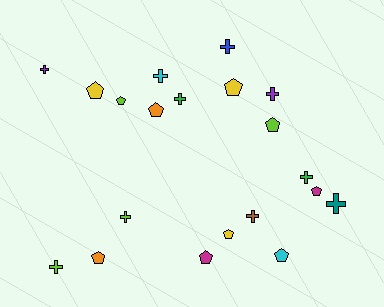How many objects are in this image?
There are 20 objects.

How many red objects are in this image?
There are no red objects.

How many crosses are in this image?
There are 10 crosses.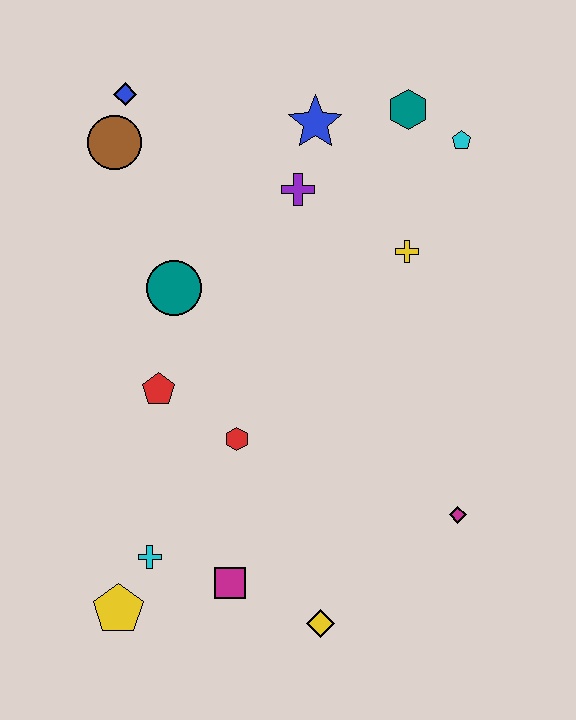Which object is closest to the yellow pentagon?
The cyan cross is closest to the yellow pentagon.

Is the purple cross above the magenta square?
Yes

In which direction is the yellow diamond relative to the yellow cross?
The yellow diamond is below the yellow cross.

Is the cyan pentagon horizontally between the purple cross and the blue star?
No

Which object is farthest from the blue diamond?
The yellow diamond is farthest from the blue diamond.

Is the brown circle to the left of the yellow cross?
Yes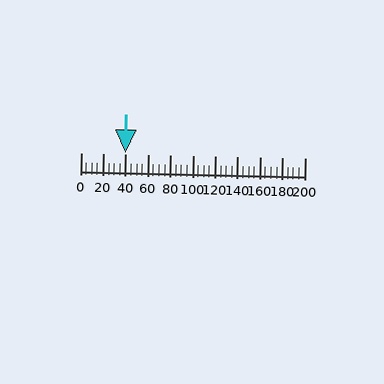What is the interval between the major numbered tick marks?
The major tick marks are spaced 20 units apart.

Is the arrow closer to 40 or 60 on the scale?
The arrow is closer to 40.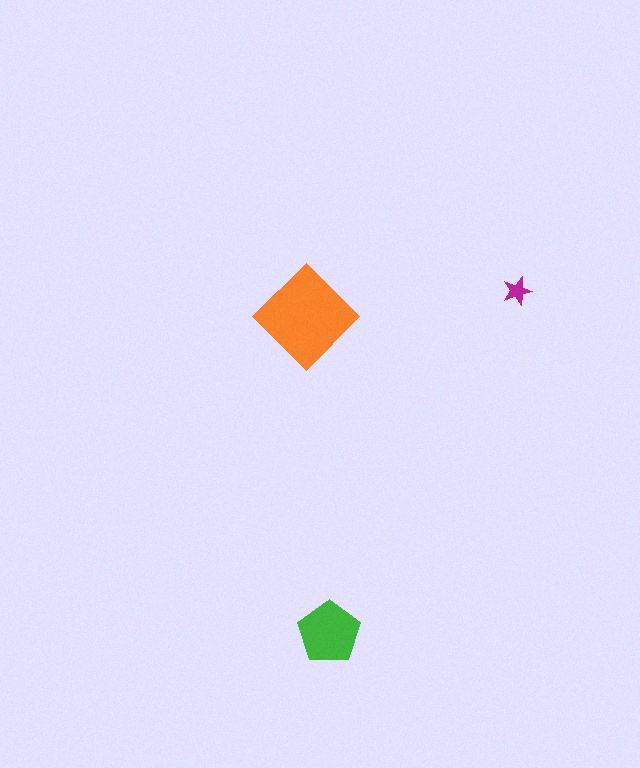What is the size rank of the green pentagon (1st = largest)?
2nd.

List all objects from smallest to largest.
The magenta star, the green pentagon, the orange diamond.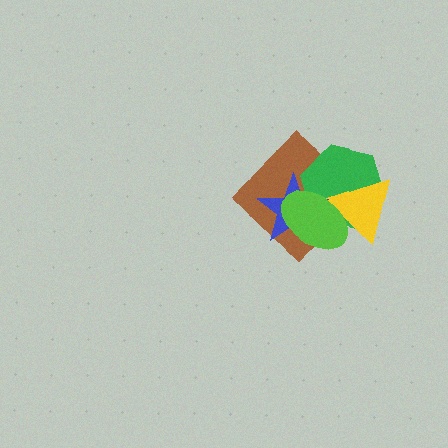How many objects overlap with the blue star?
3 objects overlap with the blue star.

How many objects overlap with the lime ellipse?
4 objects overlap with the lime ellipse.